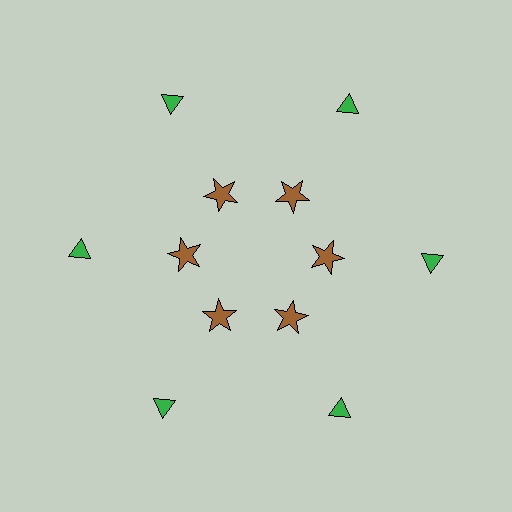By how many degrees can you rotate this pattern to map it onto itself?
The pattern maps onto itself every 60 degrees of rotation.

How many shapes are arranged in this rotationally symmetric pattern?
There are 12 shapes, arranged in 6 groups of 2.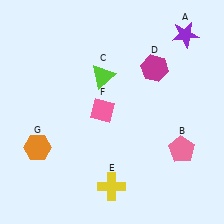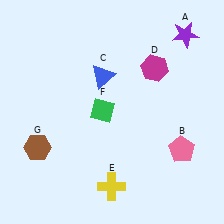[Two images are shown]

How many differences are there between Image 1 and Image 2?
There are 3 differences between the two images.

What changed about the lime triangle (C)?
In Image 1, C is lime. In Image 2, it changed to blue.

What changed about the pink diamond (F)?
In Image 1, F is pink. In Image 2, it changed to green.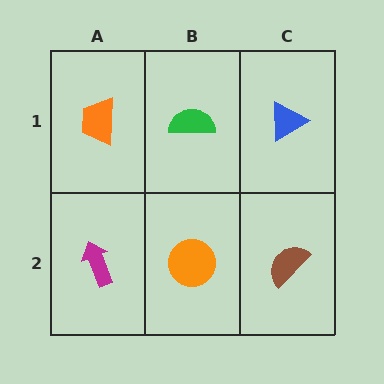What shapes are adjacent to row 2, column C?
A blue triangle (row 1, column C), an orange circle (row 2, column B).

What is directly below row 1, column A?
A magenta arrow.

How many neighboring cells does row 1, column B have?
3.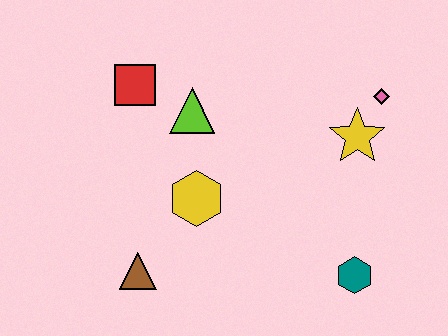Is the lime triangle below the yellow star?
No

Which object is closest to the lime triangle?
The red square is closest to the lime triangle.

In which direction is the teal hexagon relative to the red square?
The teal hexagon is to the right of the red square.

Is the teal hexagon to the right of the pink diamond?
No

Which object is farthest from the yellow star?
The brown triangle is farthest from the yellow star.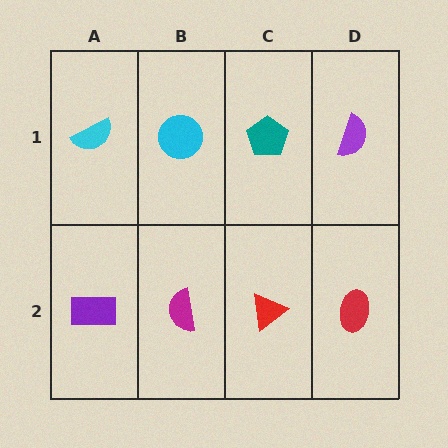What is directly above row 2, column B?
A cyan circle.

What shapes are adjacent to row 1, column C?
A red triangle (row 2, column C), a cyan circle (row 1, column B), a purple semicircle (row 1, column D).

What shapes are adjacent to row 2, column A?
A cyan semicircle (row 1, column A), a magenta semicircle (row 2, column B).